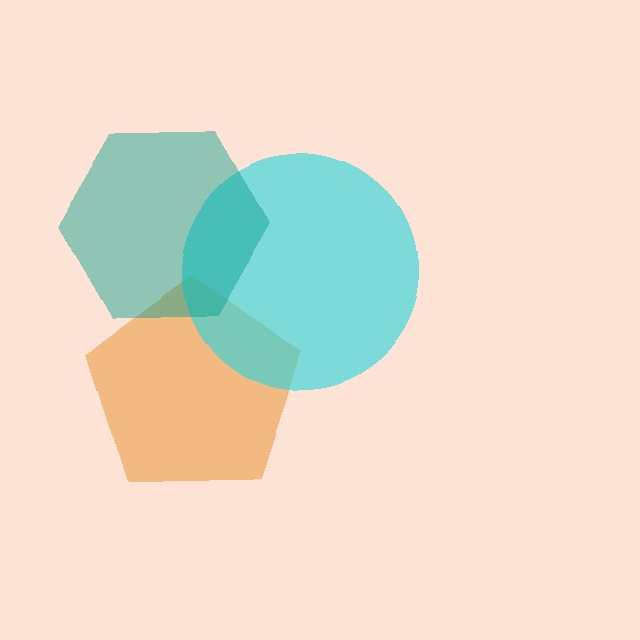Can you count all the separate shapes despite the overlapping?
Yes, there are 3 separate shapes.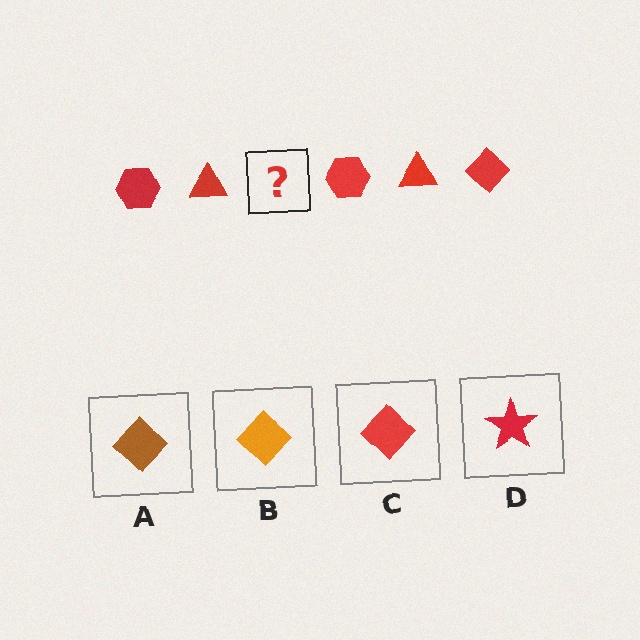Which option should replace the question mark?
Option C.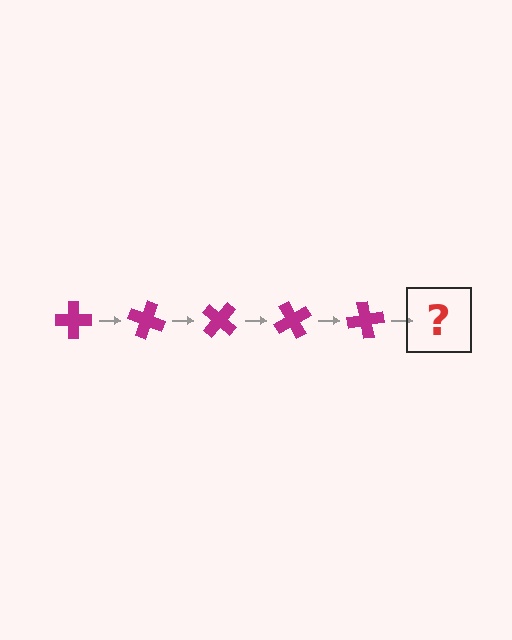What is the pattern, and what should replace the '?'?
The pattern is that the cross rotates 20 degrees each step. The '?' should be a magenta cross rotated 100 degrees.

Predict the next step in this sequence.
The next step is a magenta cross rotated 100 degrees.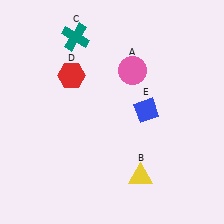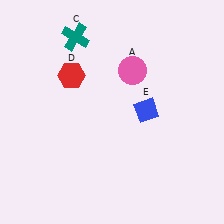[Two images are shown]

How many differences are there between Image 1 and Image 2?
There is 1 difference between the two images.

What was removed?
The yellow triangle (B) was removed in Image 2.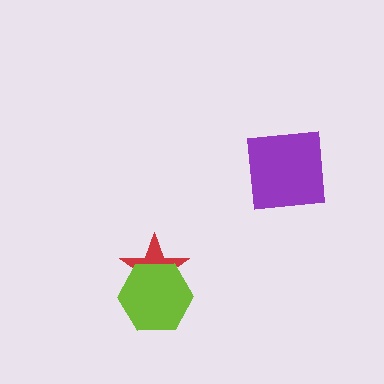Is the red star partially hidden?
Yes, it is partially covered by another shape.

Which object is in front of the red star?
The lime hexagon is in front of the red star.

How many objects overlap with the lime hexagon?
1 object overlaps with the lime hexagon.